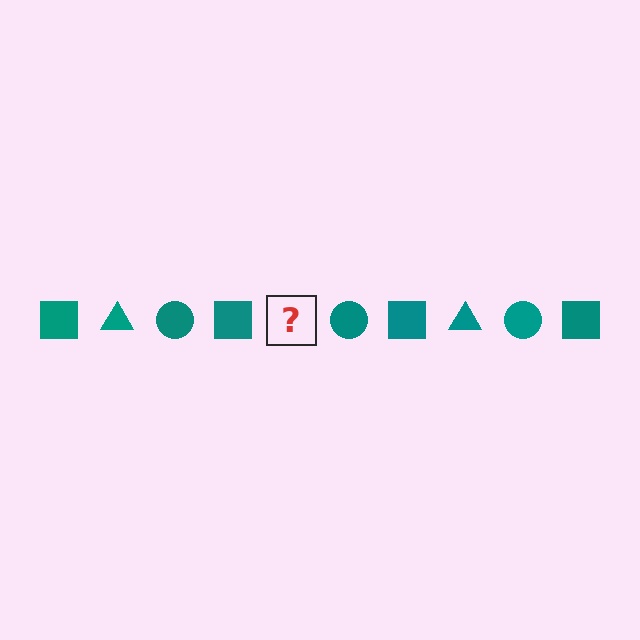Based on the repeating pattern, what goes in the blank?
The blank should be a teal triangle.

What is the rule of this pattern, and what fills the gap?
The rule is that the pattern cycles through square, triangle, circle shapes in teal. The gap should be filled with a teal triangle.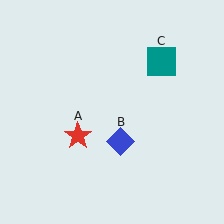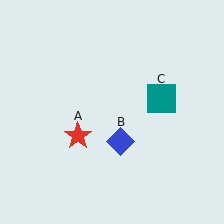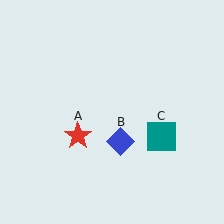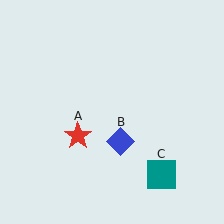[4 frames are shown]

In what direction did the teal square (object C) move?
The teal square (object C) moved down.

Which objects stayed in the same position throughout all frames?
Red star (object A) and blue diamond (object B) remained stationary.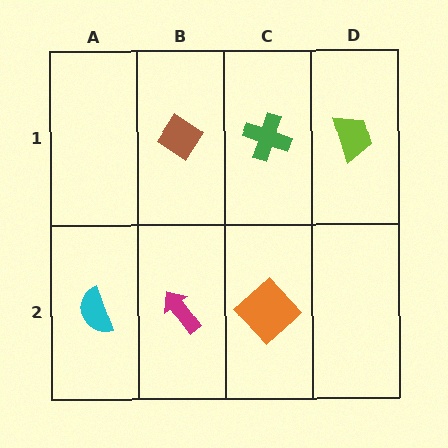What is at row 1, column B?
A brown diamond.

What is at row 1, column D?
A lime trapezoid.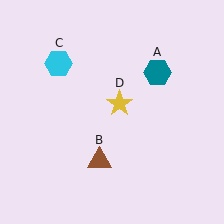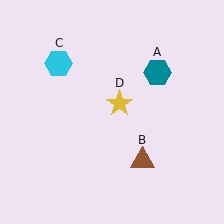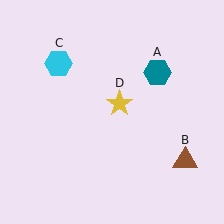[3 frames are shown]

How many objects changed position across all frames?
1 object changed position: brown triangle (object B).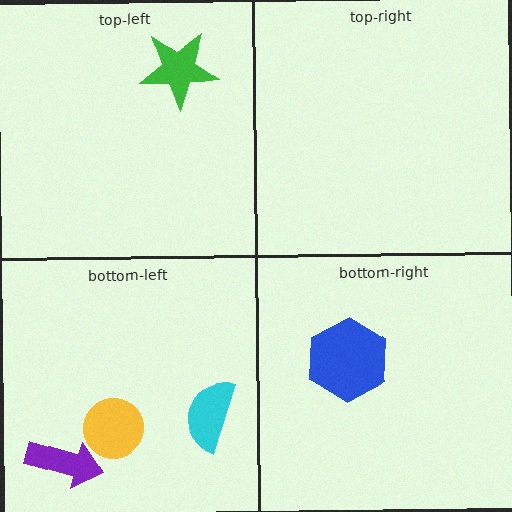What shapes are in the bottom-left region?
The yellow circle, the purple arrow, the cyan semicircle.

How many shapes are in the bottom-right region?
1.